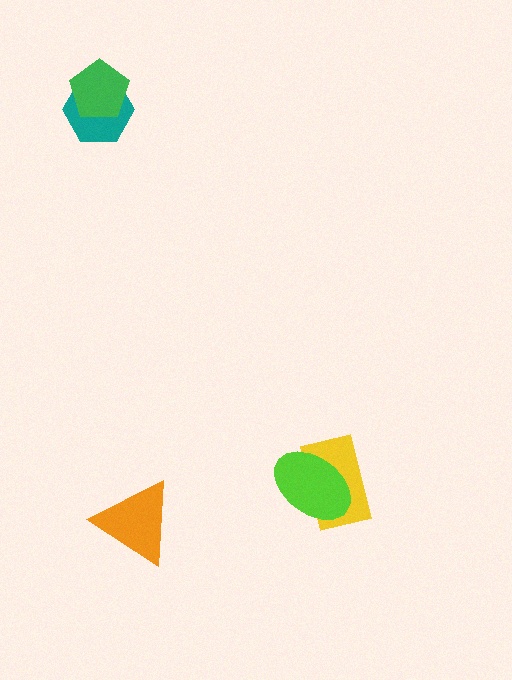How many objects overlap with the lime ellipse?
1 object overlaps with the lime ellipse.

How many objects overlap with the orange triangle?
0 objects overlap with the orange triangle.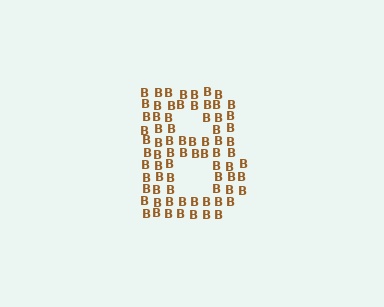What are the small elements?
The small elements are letter B's.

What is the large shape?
The large shape is the letter B.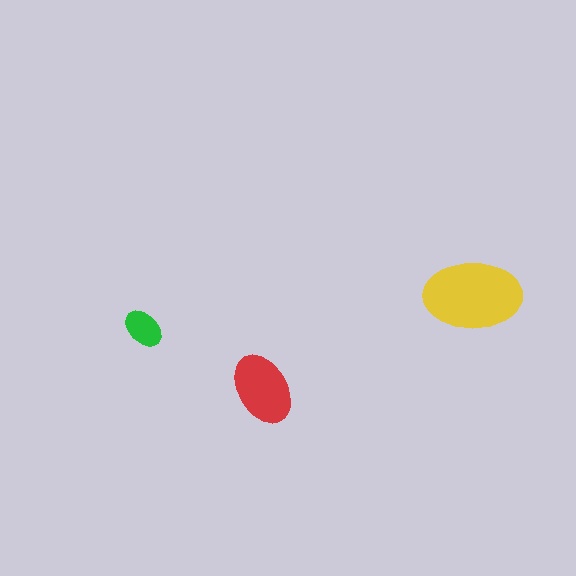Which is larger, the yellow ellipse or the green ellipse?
The yellow one.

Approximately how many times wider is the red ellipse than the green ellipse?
About 2 times wider.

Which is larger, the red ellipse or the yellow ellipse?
The yellow one.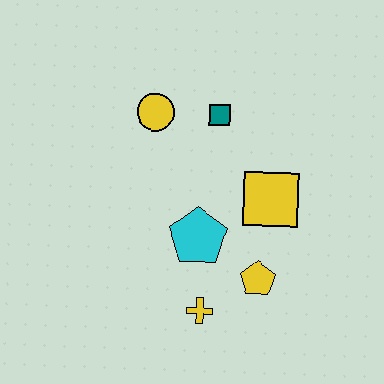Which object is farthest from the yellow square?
The yellow circle is farthest from the yellow square.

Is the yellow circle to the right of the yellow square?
No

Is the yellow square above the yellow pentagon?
Yes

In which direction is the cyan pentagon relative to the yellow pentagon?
The cyan pentagon is to the left of the yellow pentagon.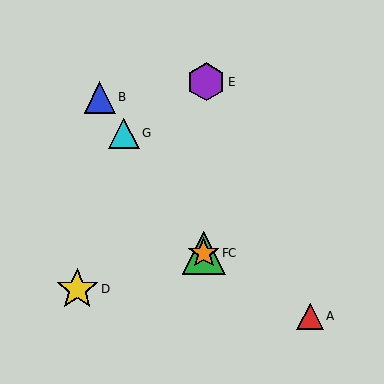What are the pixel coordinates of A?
Object A is at (310, 316).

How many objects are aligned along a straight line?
4 objects (B, C, F, G) are aligned along a straight line.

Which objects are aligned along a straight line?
Objects B, C, F, G are aligned along a straight line.